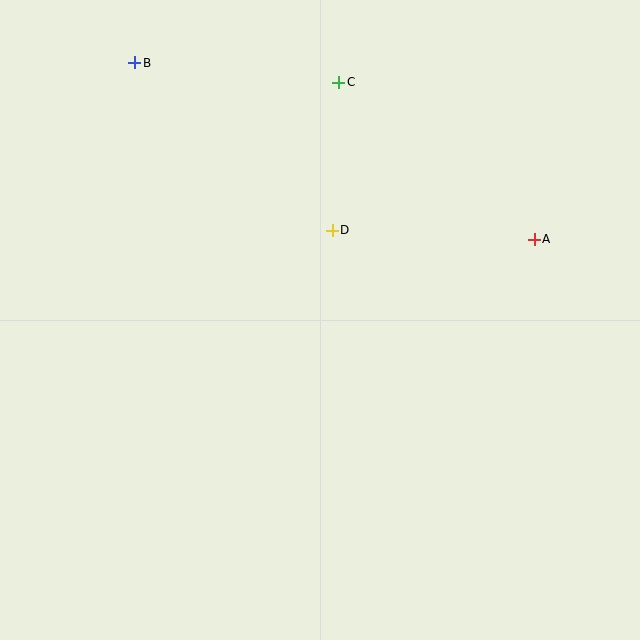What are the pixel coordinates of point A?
Point A is at (534, 239).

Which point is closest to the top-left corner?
Point B is closest to the top-left corner.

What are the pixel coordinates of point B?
Point B is at (135, 63).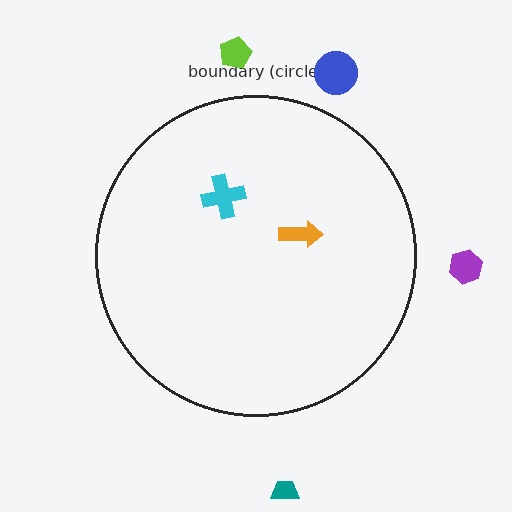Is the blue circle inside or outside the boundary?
Outside.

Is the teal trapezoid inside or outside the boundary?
Outside.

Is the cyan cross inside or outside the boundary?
Inside.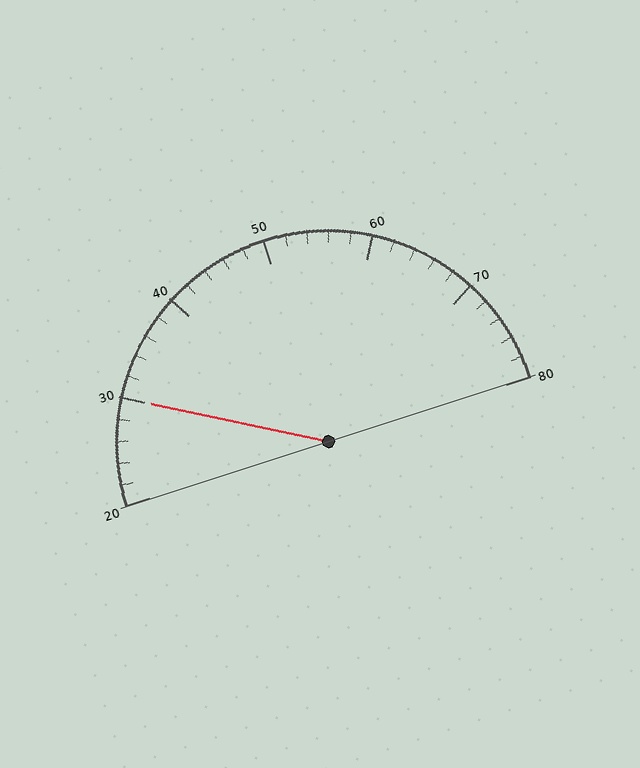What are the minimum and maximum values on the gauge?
The gauge ranges from 20 to 80.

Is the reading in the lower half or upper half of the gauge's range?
The reading is in the lower half of the range (20 to 80).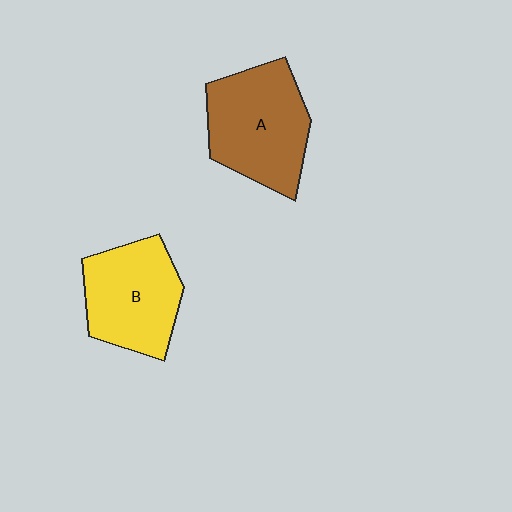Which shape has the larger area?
Shape A (brown).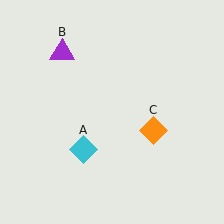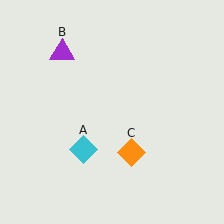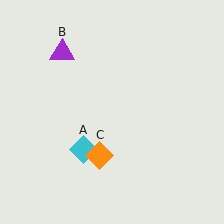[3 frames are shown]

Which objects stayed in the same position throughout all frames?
Cyan diamond (object A) and purple triangle (object B) remained stationary.